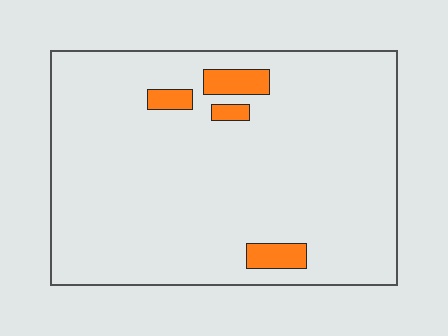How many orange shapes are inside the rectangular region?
4.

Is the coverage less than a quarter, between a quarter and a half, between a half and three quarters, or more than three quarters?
Less than a quarter.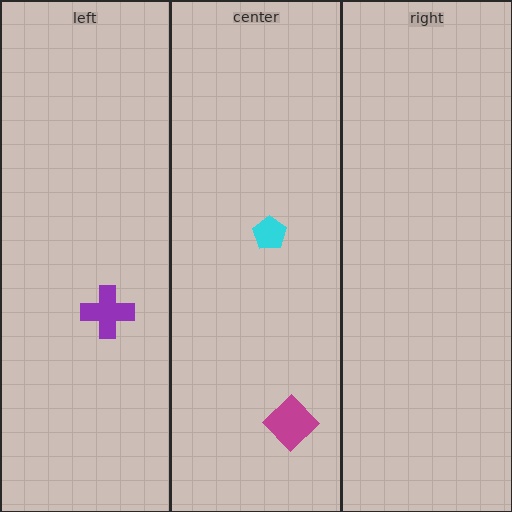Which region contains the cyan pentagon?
The center region.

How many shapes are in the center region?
2.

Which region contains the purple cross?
The left region.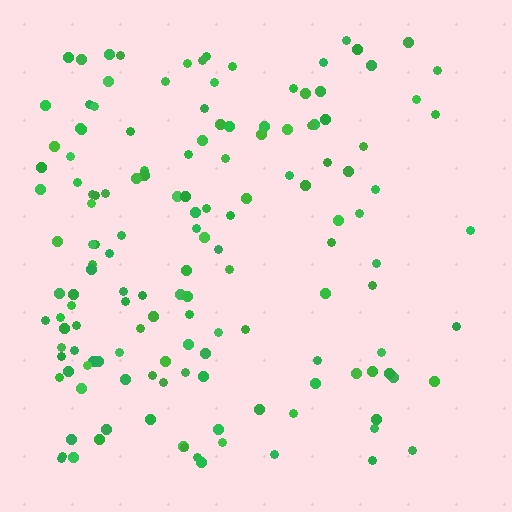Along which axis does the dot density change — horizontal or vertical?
Horizontal.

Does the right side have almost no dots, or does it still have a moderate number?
Still a moderate number, just noticeably fewer than the left.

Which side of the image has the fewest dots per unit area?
The right.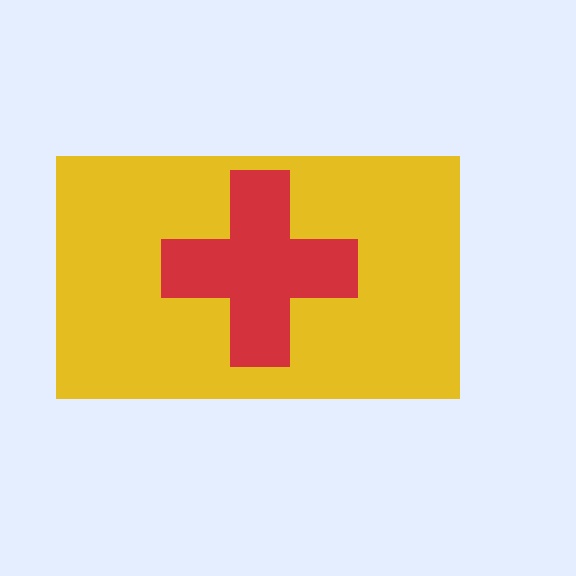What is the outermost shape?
The yellow rectangle.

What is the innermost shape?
The red cross.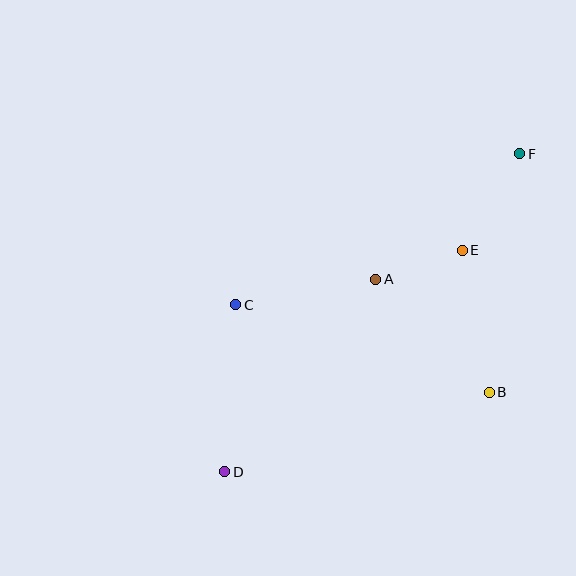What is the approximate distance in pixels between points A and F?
The distance between A and F is approximately 191 pixels.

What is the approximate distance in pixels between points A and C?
The distance between A and C is approximately 142 pixels.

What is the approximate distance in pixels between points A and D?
The distance between A and D is approximately 245 pixels.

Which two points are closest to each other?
Points A and E are closest to each other.